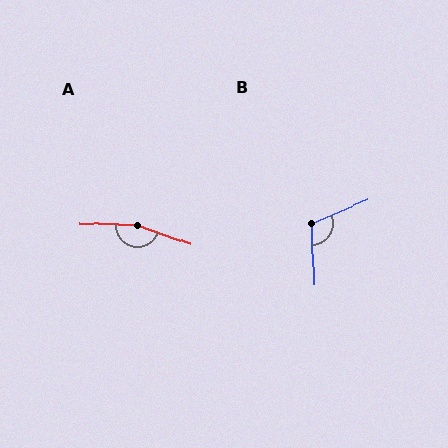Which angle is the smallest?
B, at approximately 111 degrees.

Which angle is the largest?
A, at approximately 163 degrees.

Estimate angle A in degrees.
Approximately 163 degrees.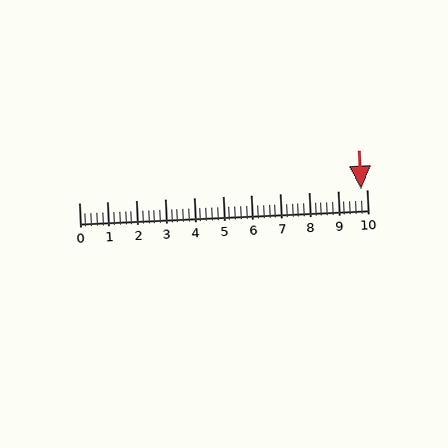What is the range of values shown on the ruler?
The ruler shows values from 0 to 10.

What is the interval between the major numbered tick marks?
The major tick marks are spaced 1 units apart.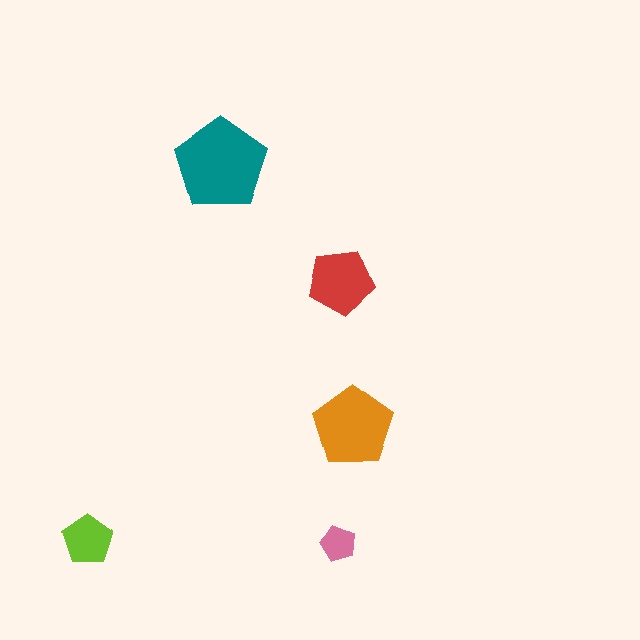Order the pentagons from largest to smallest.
the teal one, the orange one, the red one, the lime one, the pink one.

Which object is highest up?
The teal pentagon is topmost.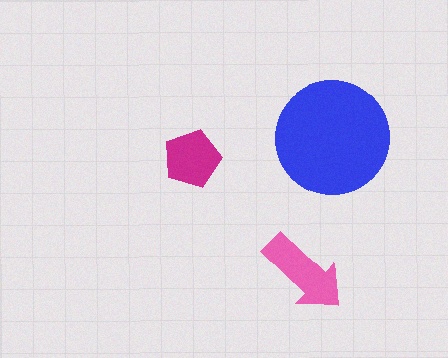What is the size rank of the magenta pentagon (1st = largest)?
3rd.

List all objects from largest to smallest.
The blue circle, the pink arrow, the magenta pentagon.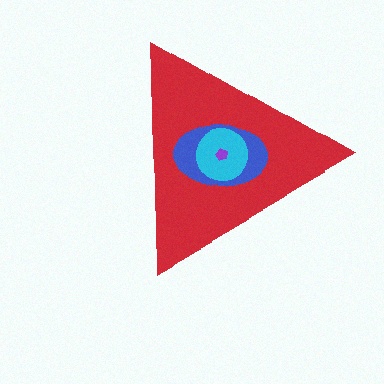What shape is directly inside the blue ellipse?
The cyan circle.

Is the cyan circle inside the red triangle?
Yes.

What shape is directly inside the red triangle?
The blue ellipse.